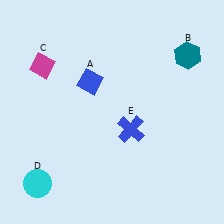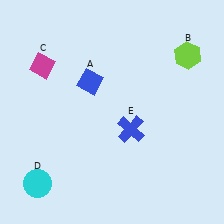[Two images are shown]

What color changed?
The hexagon (B) changed from teal in Image 1 to lime in Image 2.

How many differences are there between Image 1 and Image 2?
There is 1 difference between the two images.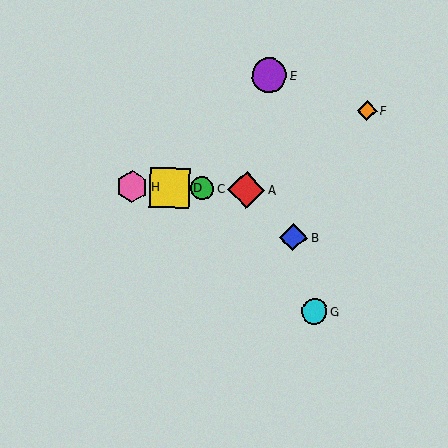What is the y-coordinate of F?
Object F is at y≈111.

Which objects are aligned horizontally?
Objects A, C, D, H are aligned horizontally.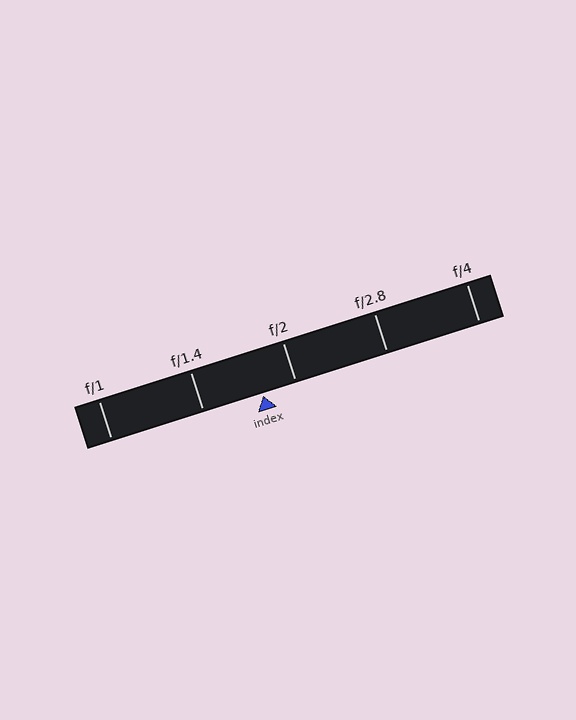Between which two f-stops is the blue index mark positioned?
The index mark is between f/1.4 and f/2.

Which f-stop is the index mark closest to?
The index mark is closest to f/2.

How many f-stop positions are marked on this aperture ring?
There are 5 f-stop positions marked.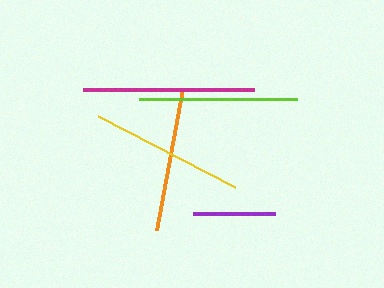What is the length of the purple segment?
The purple segment is approximately 81 pixels long.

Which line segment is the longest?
The magenta line is the longest at approximately 171 pixels.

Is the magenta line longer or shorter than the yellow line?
The magenta line is longer than the yellow line.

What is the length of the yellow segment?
The yellow segment is approximately 154 pixels long.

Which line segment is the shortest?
The purple line is the shortest at approximately 81 pixels.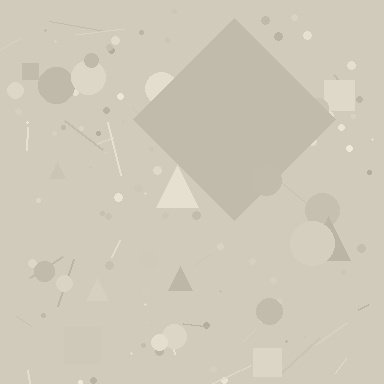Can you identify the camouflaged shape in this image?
The camouflaged shape is a diamond.